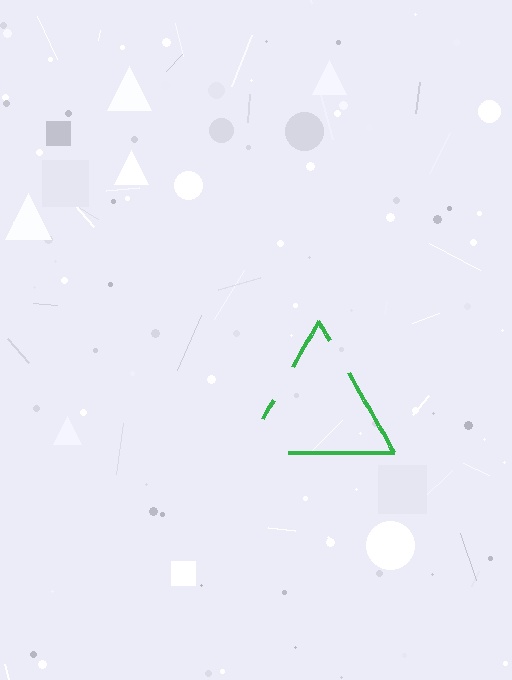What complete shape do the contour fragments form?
The contour fragments form a triangle.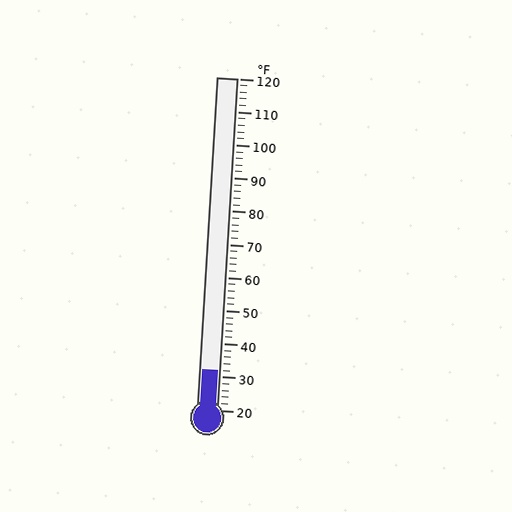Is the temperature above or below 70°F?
The temperature is below 70°F.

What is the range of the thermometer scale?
The thermometer scale ranges from 20°F to 120°F.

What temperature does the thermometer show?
The thermometer shows approximately 32°F.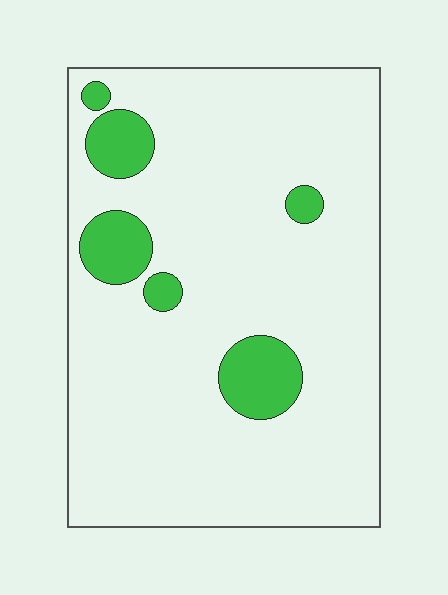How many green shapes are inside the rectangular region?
6.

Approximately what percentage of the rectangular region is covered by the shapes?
Approximately 10%.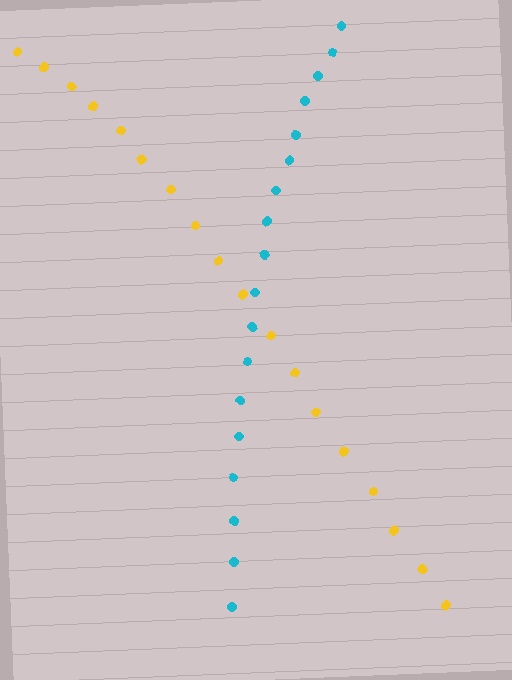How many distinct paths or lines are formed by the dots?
There are 2 distinct paths.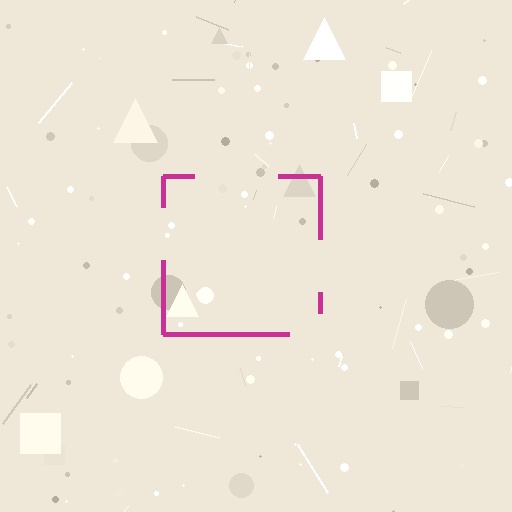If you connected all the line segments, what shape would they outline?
They would outline a square.